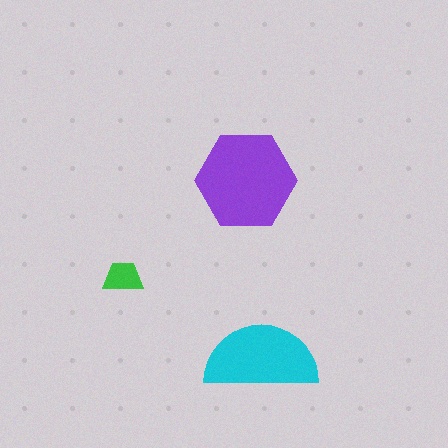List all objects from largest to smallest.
The purple hexagon, the cyan semicircle, the green trapezoid.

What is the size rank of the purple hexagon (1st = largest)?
1st.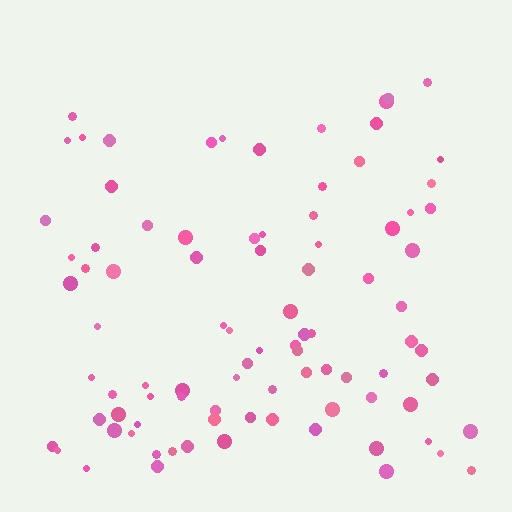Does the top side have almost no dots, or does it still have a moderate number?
Still a moderate number, just noticeably fewer than the bottom.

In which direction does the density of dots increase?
From top to bottom, with the bottom side densest.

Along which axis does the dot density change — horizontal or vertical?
Vertical.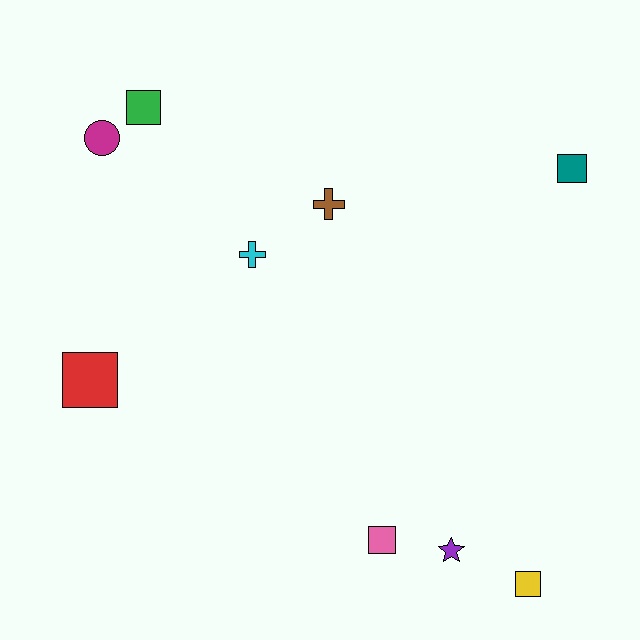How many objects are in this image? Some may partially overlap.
There are 9 objects.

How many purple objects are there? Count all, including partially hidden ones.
There is 1 purple object.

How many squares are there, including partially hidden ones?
There are 5 squares.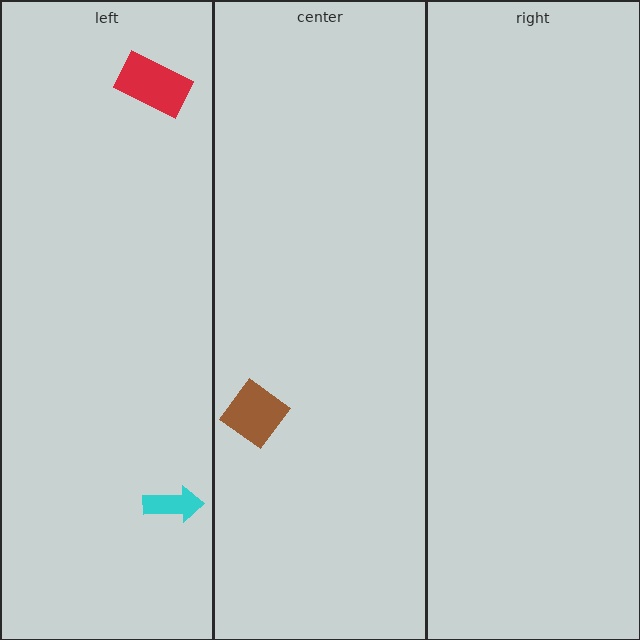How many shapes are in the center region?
1.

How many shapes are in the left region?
2.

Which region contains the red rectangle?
The left region.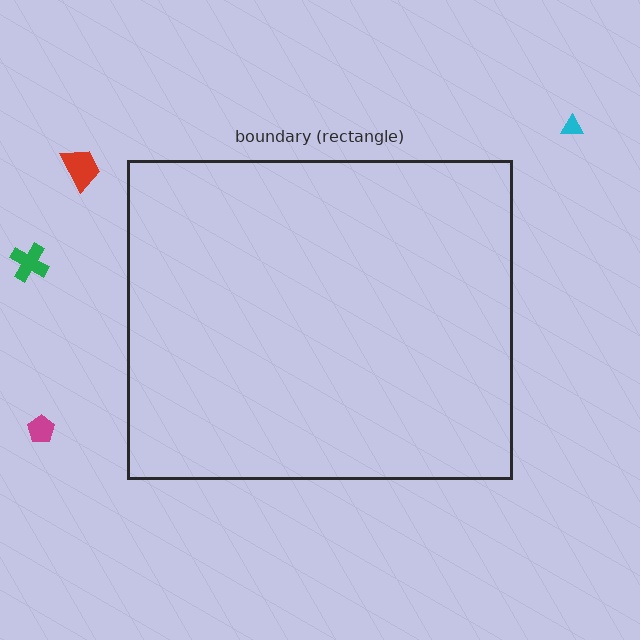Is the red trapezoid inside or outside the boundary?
Outside.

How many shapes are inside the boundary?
0 inside, 4 outside.